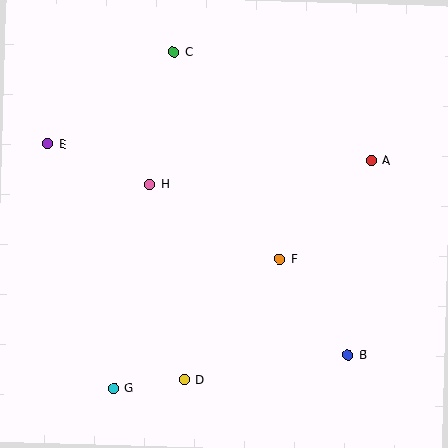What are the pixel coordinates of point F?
Point F is at (280, 259).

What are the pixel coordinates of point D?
Point D is at (184, 380).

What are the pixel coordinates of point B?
Point B is at (348, 355).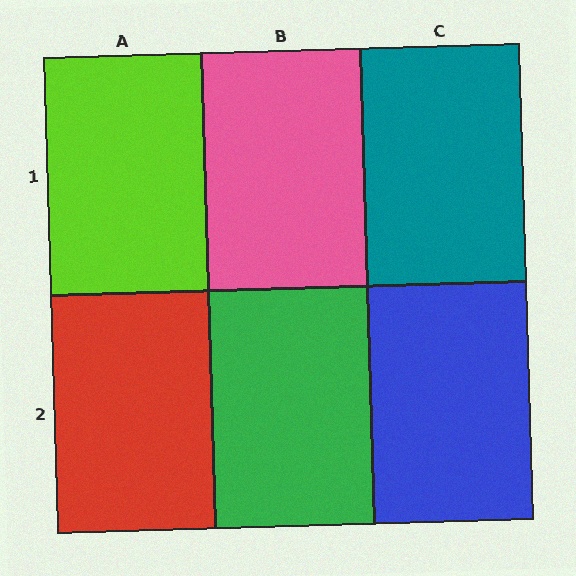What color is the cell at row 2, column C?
Blue.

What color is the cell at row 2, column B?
Green.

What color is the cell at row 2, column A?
Red.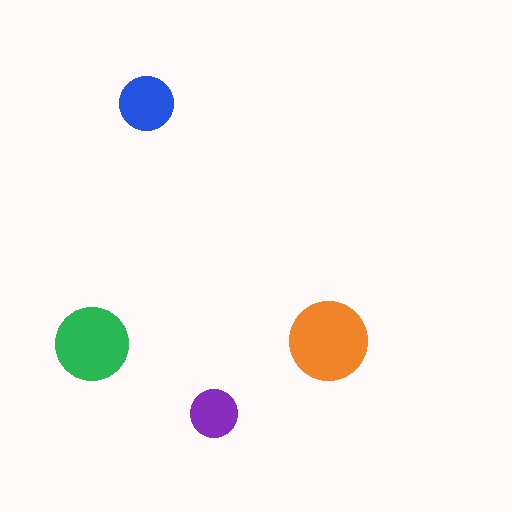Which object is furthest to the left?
The green circle is leftmost.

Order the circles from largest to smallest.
the orange one, the green one, the blue one, the purple one.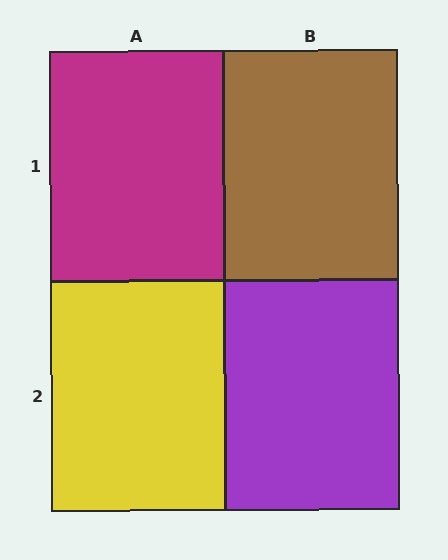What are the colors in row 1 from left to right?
Magenta, brown.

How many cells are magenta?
1 cell is magenta.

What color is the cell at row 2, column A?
Yellow.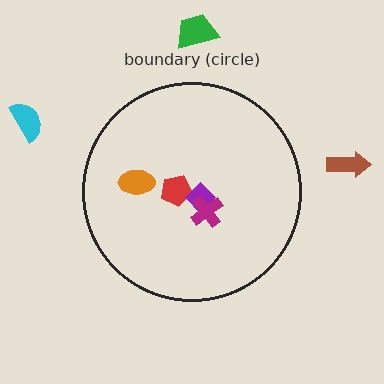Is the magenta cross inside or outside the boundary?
Inside.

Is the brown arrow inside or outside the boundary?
Outside.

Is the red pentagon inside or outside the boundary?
Inside.